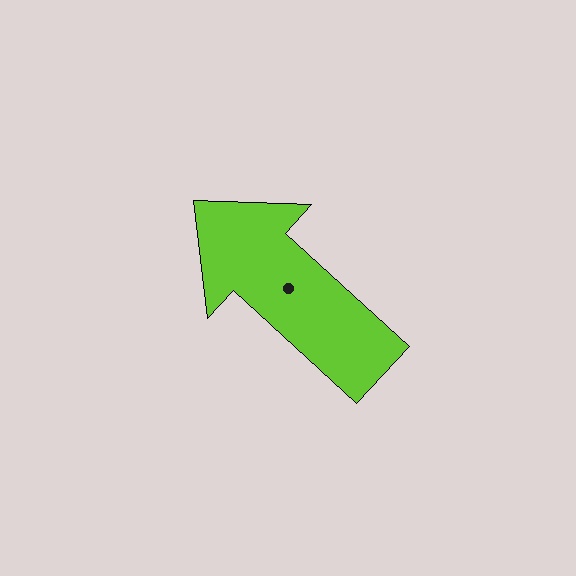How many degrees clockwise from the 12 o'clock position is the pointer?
Approximately 313 degrees.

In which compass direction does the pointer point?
Northwest.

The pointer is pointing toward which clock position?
Roughly 10 o'clock.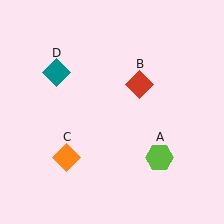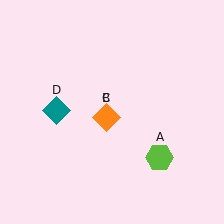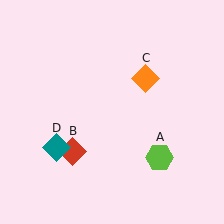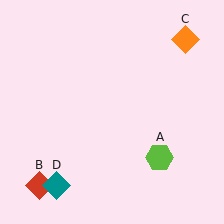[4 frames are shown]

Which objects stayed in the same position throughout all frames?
Lime hexagon (object A) remained stationary.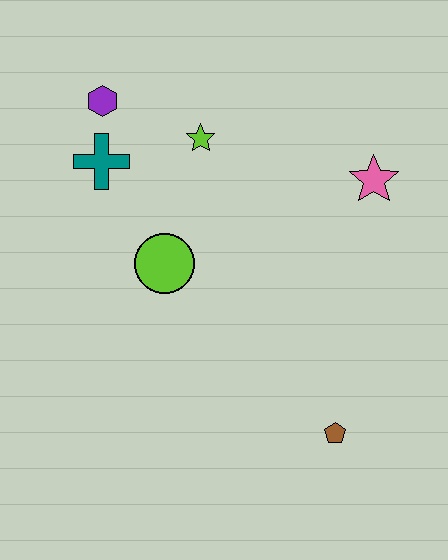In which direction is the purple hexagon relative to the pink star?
The purple hexagon is to the left of the pink star.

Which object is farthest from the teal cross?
The brown pentagon is farthest from the teal cross.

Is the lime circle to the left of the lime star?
Yes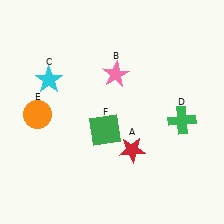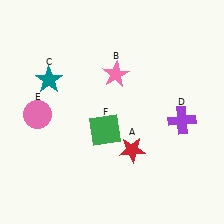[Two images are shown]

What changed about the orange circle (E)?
In Image 1, E is orange. In Image 2, it changed to pink.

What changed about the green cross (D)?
In Image 1, D is green. In Image 2, it changed to purple.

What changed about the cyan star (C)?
In Image 1, C is cyan. In Image 2, it changed to teal.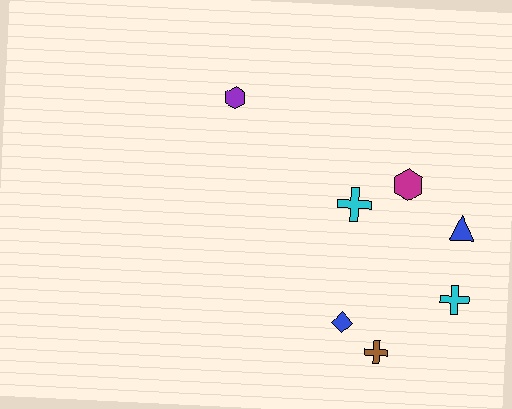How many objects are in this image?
There are 7 objects.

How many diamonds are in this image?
There is 1 diamond.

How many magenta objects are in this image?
There is 1 magenta object.